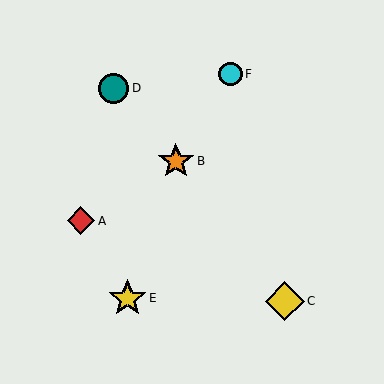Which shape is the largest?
The yellow diamond (labeled C) is the largest.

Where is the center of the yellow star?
The center of the yellow star is at (128, 298).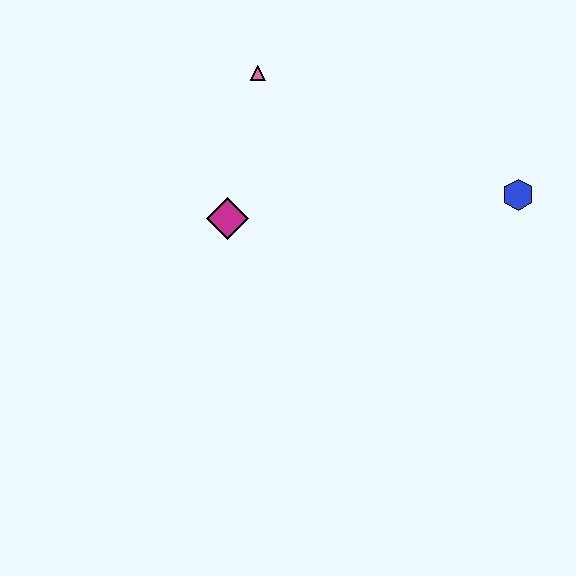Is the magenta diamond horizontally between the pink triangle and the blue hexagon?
No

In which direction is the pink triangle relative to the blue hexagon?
The pink triangle is to the left of the blue hexagon.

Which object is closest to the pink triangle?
The magenta diamond is closest to the pink triangle.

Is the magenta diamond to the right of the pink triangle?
No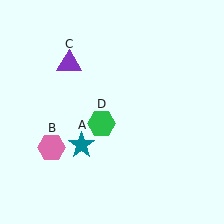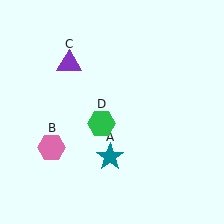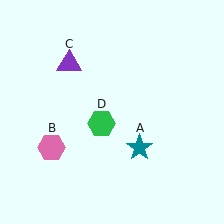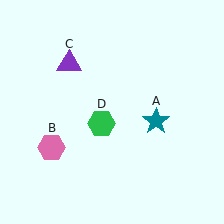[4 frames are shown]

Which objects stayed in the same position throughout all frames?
Pink hexagon (object B) and purple triangle (object C) and green hexagon (object D) remained stationary.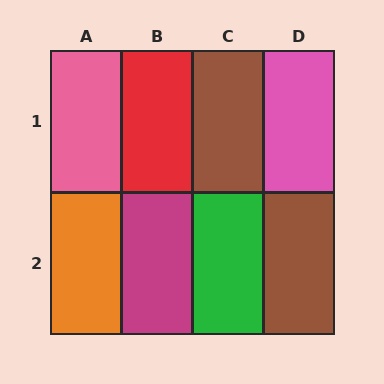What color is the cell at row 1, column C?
Brown.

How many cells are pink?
2 cells are pink.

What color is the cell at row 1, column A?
Pink.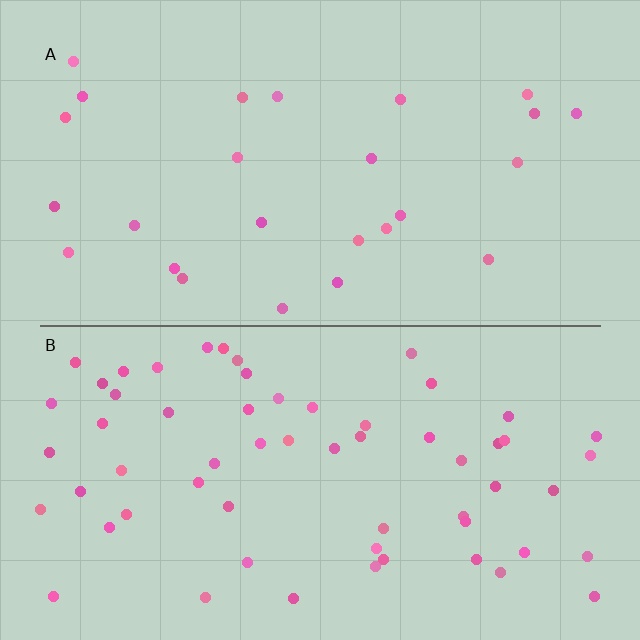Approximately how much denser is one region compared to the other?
Approximately 2.4× — region B over region A.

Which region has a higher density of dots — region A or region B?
B (the bottom).